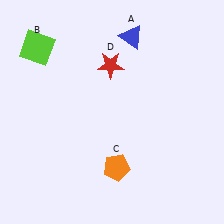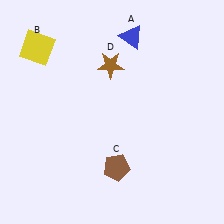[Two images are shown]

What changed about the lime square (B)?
In Image 1, B is lime. In Image 2, it changed to yellow.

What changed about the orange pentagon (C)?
In Image 1, C is orange. In Image 2, it changed to brown.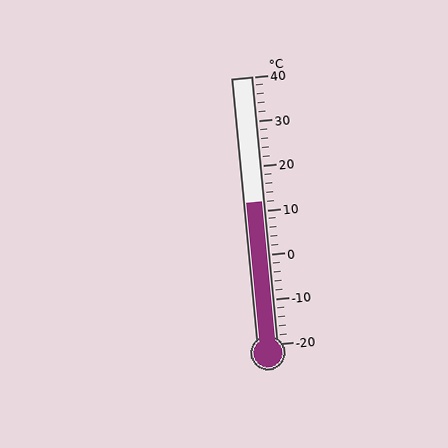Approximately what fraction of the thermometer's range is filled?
The thermometer is filled to approximately 55% of its range.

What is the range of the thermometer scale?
The thermometer scale ranges from -20°C to 40°C.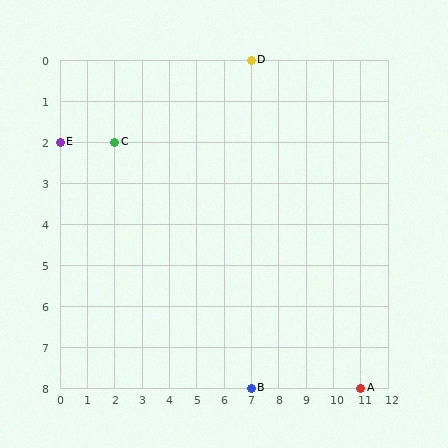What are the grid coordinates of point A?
Point A is at grid coordinates (11, 8).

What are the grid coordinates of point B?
Point B is at grid coordinates (7, 8).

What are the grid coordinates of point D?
Point D is at grid coordinates (7, 0).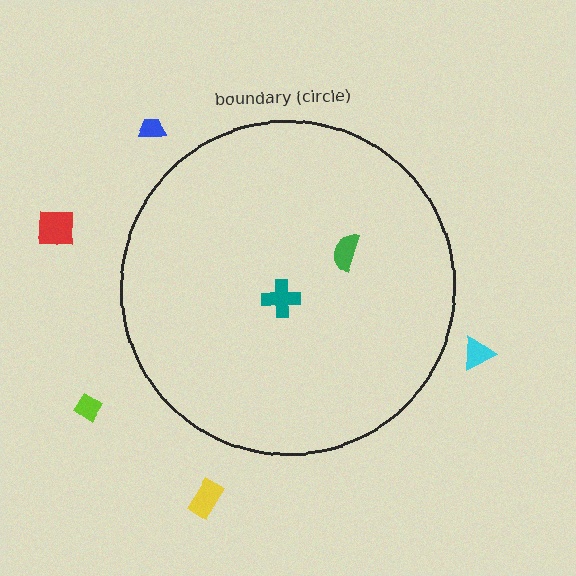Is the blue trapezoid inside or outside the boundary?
Outside.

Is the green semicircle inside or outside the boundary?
Inside.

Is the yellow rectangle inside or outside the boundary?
Outside.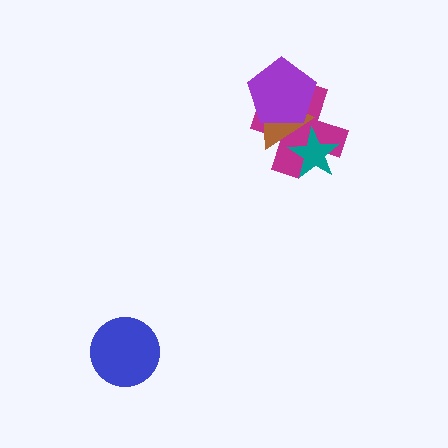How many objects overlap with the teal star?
2 objects overlap with the teal star.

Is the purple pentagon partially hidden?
No, no other shape covers it.